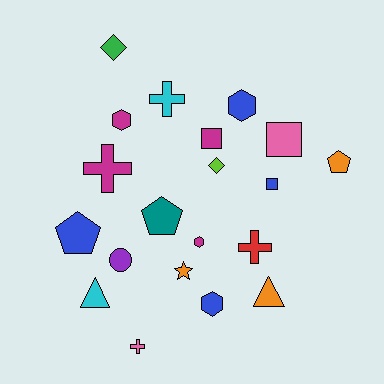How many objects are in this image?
There are 20 objects.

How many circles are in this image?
There is 1 circle.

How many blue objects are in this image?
There are 4 blue objects.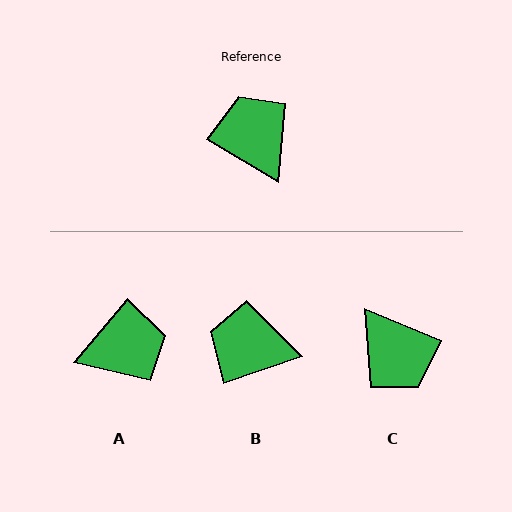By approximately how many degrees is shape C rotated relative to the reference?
Approximately 171 degrees clockwise.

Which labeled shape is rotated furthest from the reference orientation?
C, about 171 degrees away.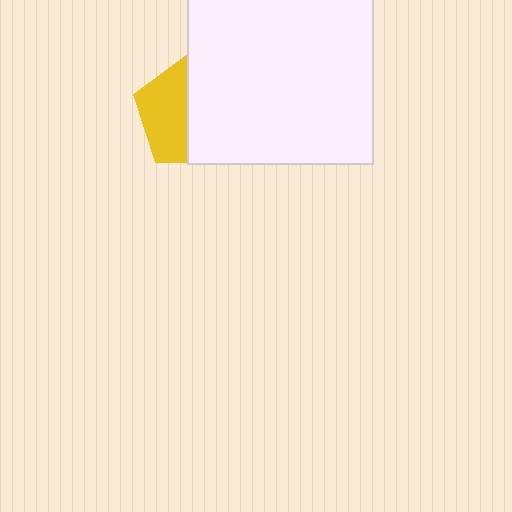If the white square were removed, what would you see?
You would see the complete yellow pentagon.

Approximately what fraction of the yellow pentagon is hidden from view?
Roughly 55% of the yellow pentagon is hidden behind the white square.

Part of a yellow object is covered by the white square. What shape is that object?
It is a pentagon.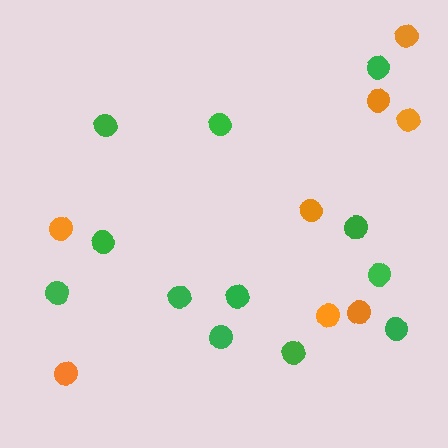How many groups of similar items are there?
There are 2 groups: one group of orange circles (8) and one group of green circles (12).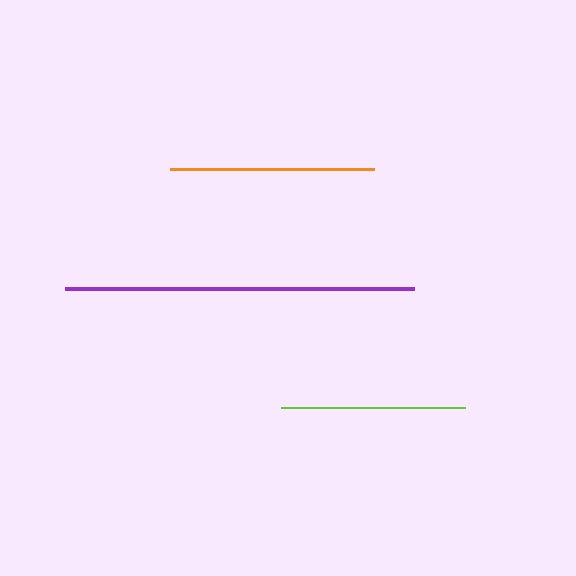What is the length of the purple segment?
The purple segment is approximately 350 pixels long.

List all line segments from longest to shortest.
From longest to shortest: purple, orange, lime.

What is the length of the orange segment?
The orange segment is approximately 204 pixels long.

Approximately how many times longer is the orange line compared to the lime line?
The orange line is approximately 1.1 times the length of the lime line.